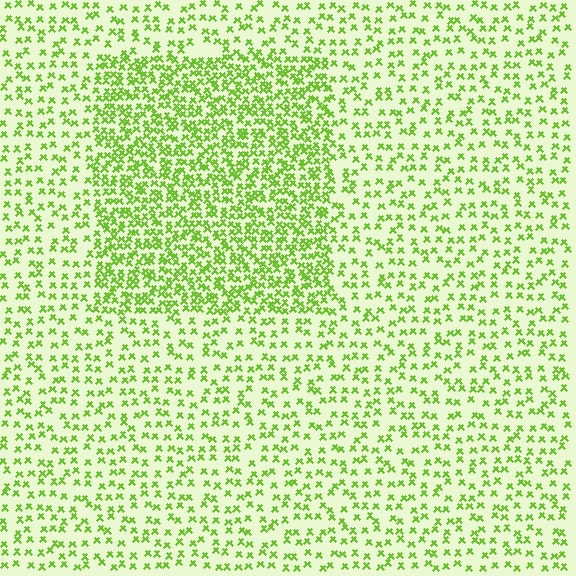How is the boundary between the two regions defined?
The boundary is defined by a change in element density (approximately 2.2x ratio). All elements are the same color, size, and shape.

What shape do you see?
I see a rectangle.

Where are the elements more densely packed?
The elements are more densely packed inside the rectangle boundary.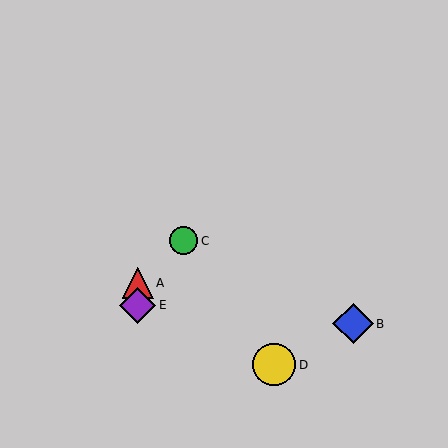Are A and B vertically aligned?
No, A is at x≈138 and B is at x≈353.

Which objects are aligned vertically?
Objects A, E are aligned vertically.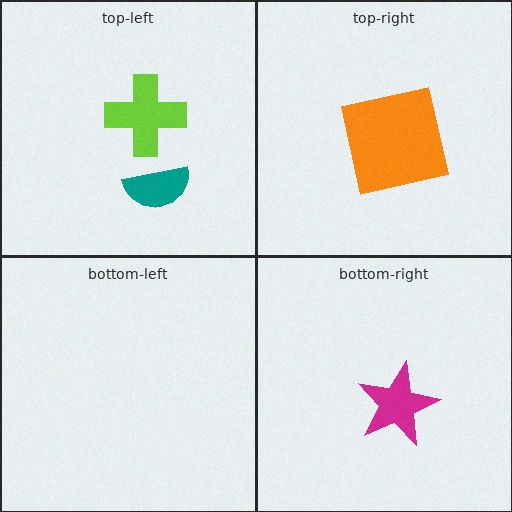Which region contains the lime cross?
The top-left region.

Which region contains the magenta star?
The bottom-right region.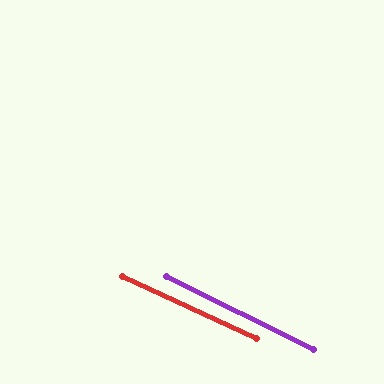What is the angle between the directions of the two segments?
Approximately 2 degrees.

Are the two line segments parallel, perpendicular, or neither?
Parallel — their directions differ by only 1.9°.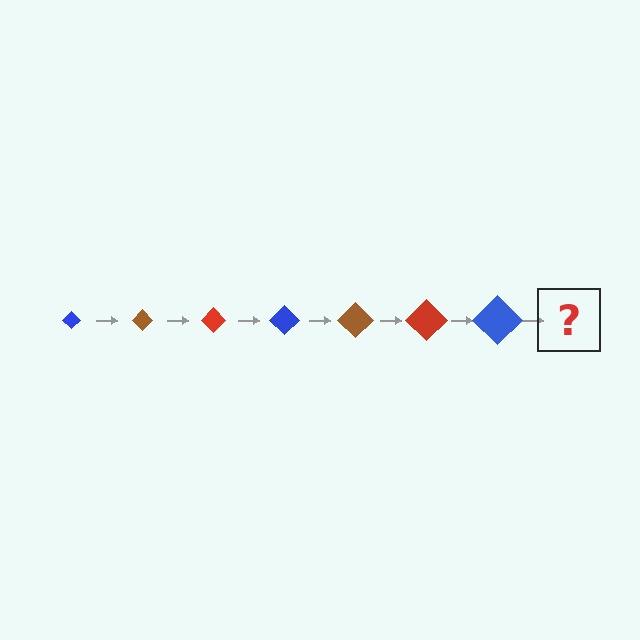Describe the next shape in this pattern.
It should be a brown diamond, larger than the previous one.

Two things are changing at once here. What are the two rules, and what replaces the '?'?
The two rules are that the diamond grows larger each step and the color cycles through blue, brown, and red. The '?' should be a brown diamond, larger than the previous one.